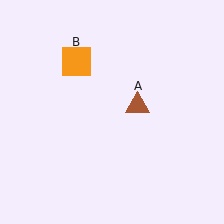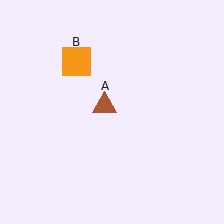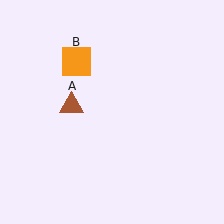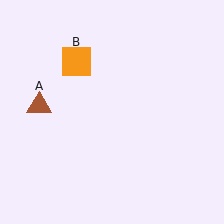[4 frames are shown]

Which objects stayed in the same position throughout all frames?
Orange square (object B) remained stationary.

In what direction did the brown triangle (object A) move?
The brown triangle (object A) moved left.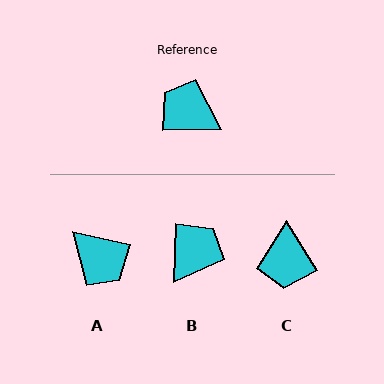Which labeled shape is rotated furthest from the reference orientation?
A, about 166 degrees away.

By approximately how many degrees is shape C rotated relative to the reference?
Approximately 121 degrees counter-clockwise.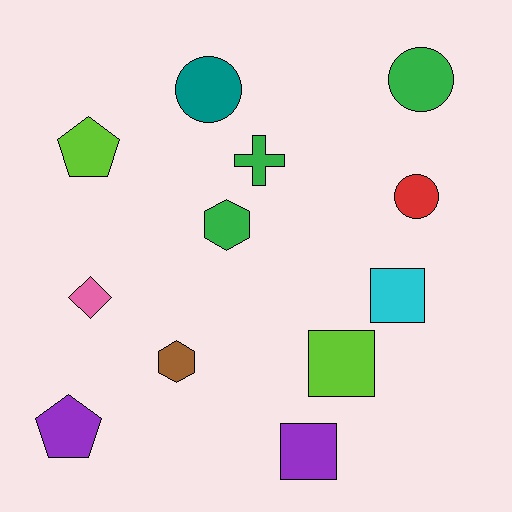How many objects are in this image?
There are 12 objects.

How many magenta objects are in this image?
There are no magenta objects.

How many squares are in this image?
There are 3 squares.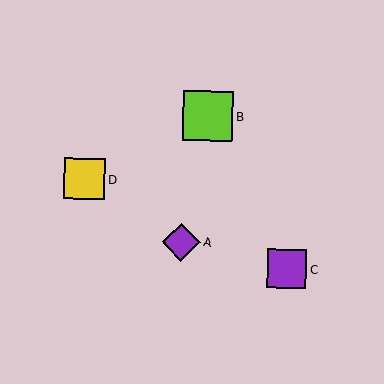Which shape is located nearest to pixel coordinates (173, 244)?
The purple diamond (labeled A) at (181, 242) is nearest to that location.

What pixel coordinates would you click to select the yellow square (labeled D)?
Click at (84, 179) to select the yellow square D.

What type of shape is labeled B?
Shape B is a lime square.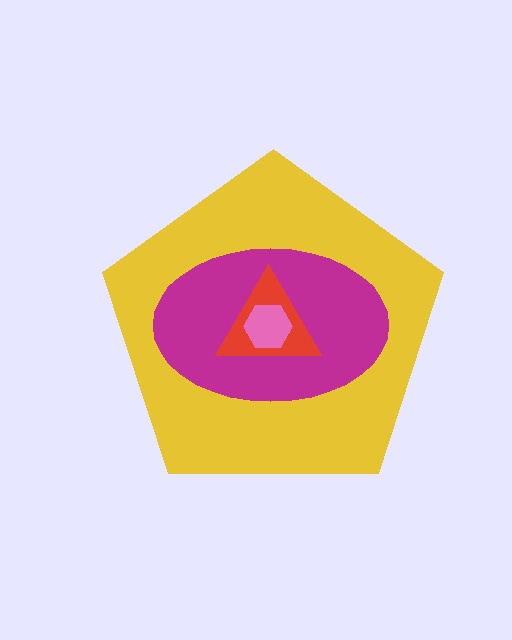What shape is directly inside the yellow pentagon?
The magenta ellipse.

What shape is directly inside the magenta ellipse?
The red triangle.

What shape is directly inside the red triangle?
The pink hexagon.